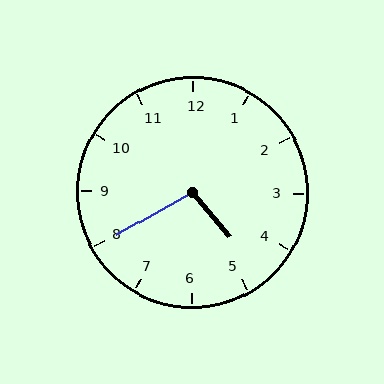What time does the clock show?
4:40.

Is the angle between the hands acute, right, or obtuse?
It is obtuse.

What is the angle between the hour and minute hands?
Approximately 100 degrees.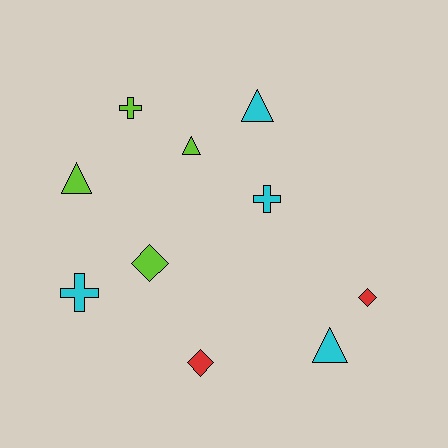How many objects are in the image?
There are 10 objects.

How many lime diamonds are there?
There is 1 lime diamond.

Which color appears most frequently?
Lime, with 4 objects.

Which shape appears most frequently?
Triangle, with 4 objects.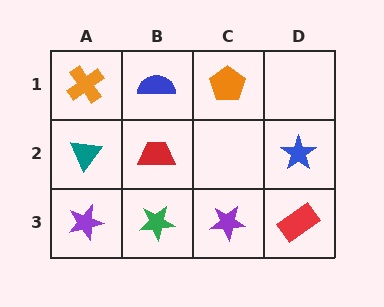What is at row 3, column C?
A purple star.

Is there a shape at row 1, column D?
No, that cell is empty.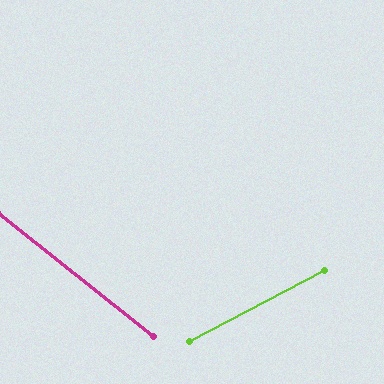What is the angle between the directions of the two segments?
Approximately 66 degrees.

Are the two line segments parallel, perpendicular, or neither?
Neither parallel nor perpendicular — they differ by about 66°.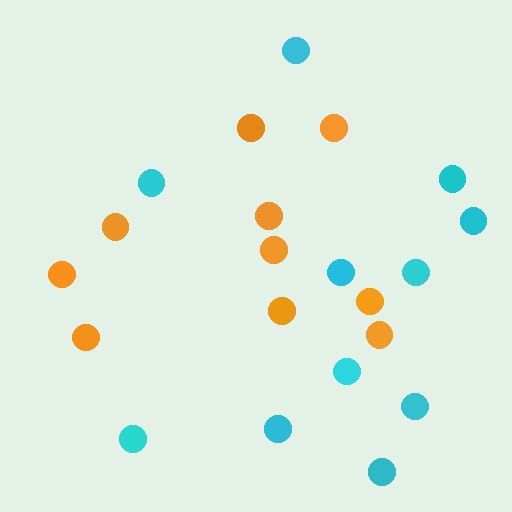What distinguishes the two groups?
There are 2 groups: one group of orange circles (10) and one group of cyan circles (11).